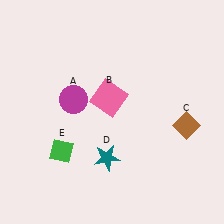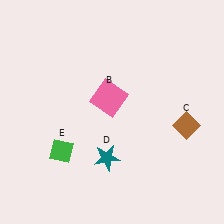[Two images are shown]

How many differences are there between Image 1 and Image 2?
There is 1 difference between the two images.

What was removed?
The magenta circle (A) was removed in Image 2.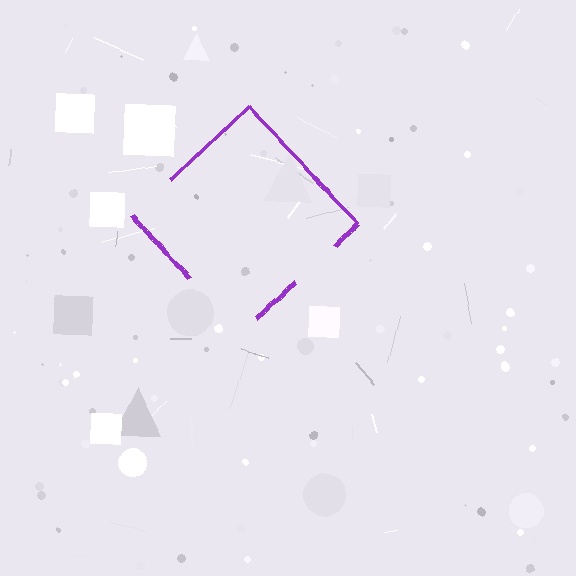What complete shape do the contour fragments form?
The contour fragments form a diamond.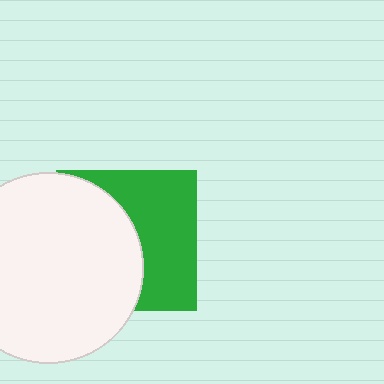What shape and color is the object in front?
The object in front is a white circle.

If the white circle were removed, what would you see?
You would see the complete green square.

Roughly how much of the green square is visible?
About half of it is visible (roughly 49%).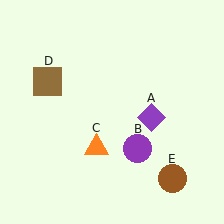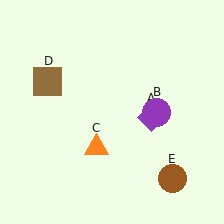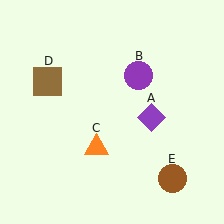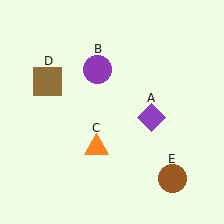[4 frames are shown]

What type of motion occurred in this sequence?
The purple circle (object B) rotated counterclockwise around the center of the scene.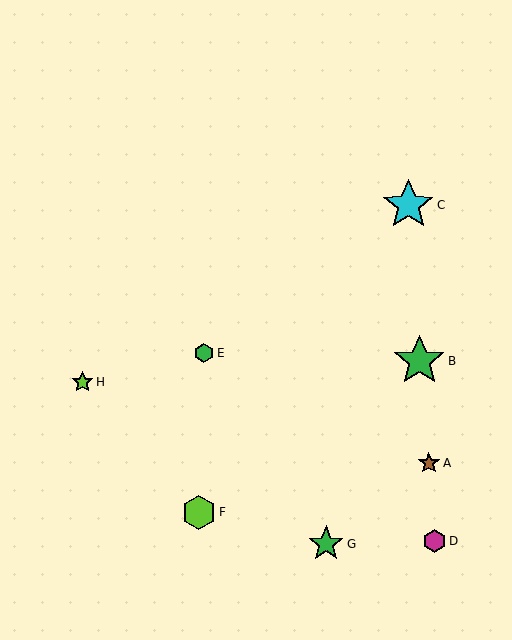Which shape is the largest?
The green star (labeled B) is the largest.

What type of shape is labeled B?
Shape B is a green star.